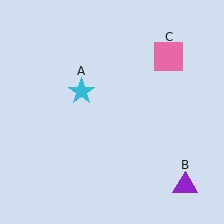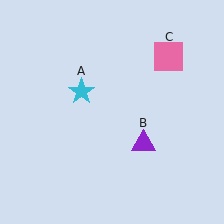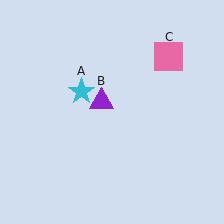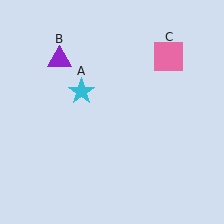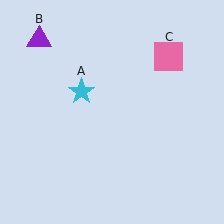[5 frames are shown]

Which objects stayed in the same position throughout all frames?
Cyan star (object A) and pink square (object C) remained stationary.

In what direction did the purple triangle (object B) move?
The purple triangle (object B) moved up and to the left.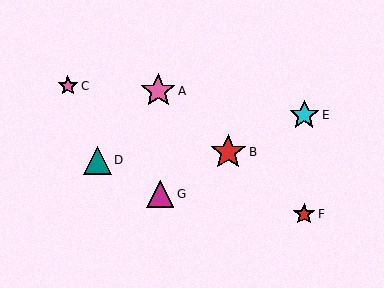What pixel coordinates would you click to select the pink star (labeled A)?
Click at (158, 91) to select the pink star A.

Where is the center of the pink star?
The center of the pink star is at (158, 91).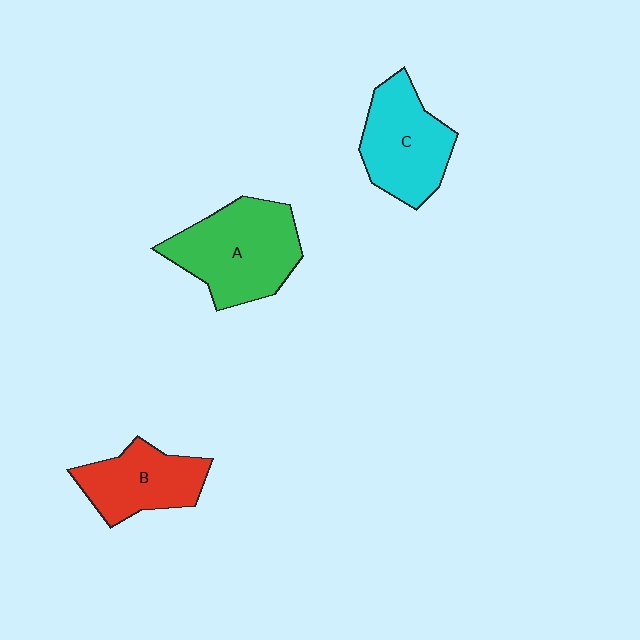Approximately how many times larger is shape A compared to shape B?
Approximately 1.4 times.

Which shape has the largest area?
Shape A (green).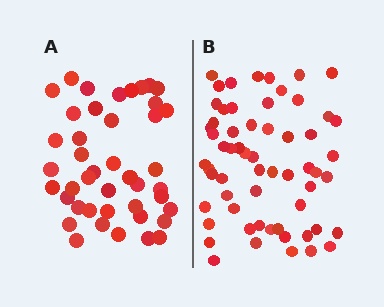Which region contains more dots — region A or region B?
Region B (the right region) has more dots.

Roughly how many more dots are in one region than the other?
Region B has approximately 15 more dots than region A.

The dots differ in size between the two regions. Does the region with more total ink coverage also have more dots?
No. Region A has more total ink coverage because its dots are larger, but region B actually contains more individual dots. Total area can be misleading — the number of items is what matters here.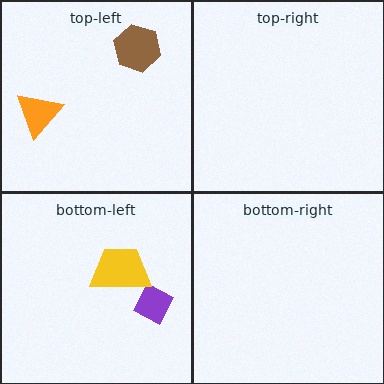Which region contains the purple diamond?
The bottom-left region.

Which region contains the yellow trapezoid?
The bottom-left region.